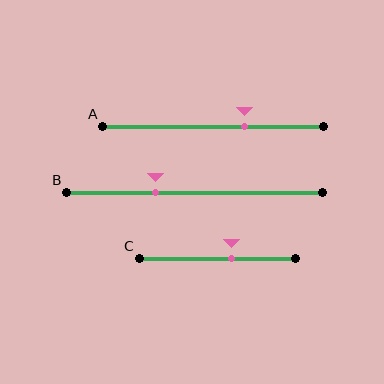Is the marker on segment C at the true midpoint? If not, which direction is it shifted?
No, the marker on segment C is shifted to the right by about 9% of the segment length.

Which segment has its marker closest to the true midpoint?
Segment C has its marker closest to the true midpoint.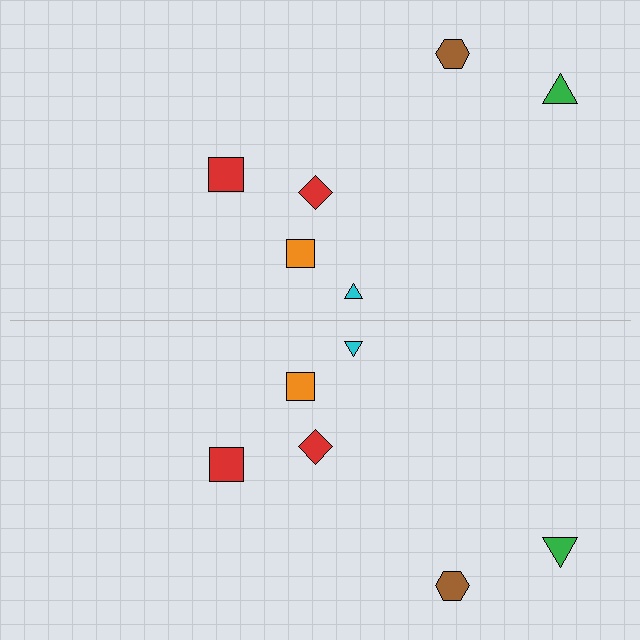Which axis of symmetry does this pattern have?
The pattern has a horizontal axis of symmetry running through the center of the image.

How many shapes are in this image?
There are 12 shapes in this image.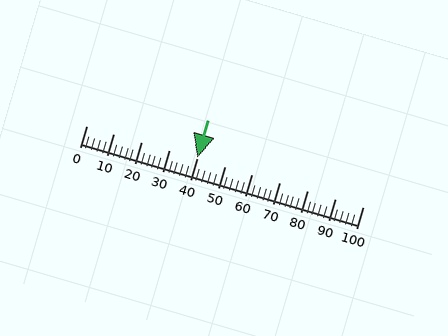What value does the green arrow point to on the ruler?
The green arrow points to approximately 40.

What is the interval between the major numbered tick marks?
The major tick marks are spaced 10 units apart.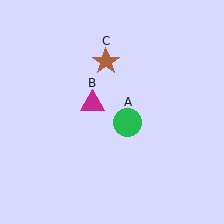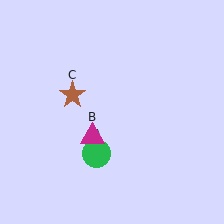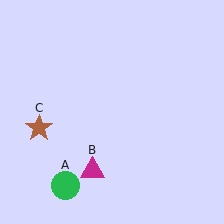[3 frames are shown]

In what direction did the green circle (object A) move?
The green circle (object A) moved down and to the left.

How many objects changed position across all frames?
3 objects changed position: green circle (object A), magenta triangle (object B), brown star (object C).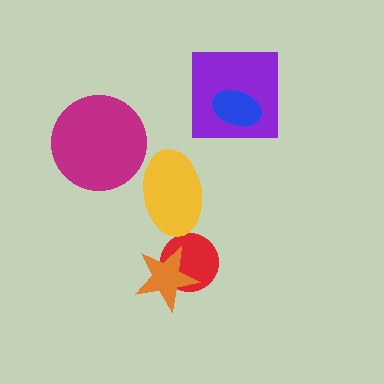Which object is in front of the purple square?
The blue ellipse is in front of the purple square.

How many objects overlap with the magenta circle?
0 objects overlap with the magenta circle.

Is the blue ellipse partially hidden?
No, no other shape covers it.